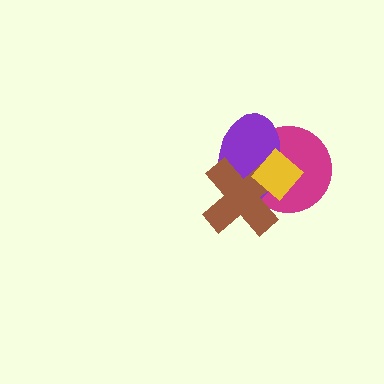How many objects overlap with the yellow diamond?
3 objects overlap with the yellow diamond.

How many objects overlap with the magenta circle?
3 objects overlap with the magenta circle.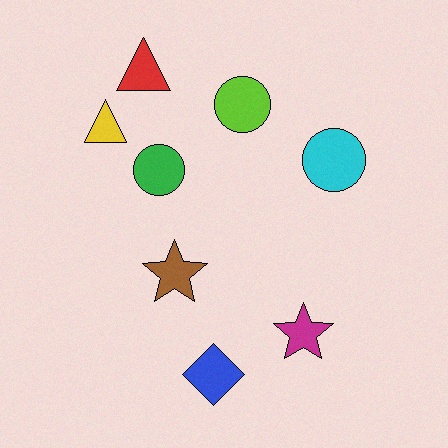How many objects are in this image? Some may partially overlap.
There are 8 objects.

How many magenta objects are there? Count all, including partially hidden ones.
There is 1 magenta object.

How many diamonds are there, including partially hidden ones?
There is 1 diamond.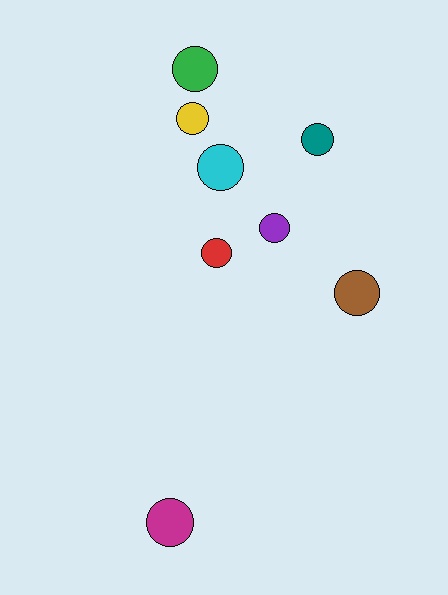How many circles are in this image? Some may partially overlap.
There are 8 circles.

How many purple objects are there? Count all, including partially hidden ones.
There is 1 purple object.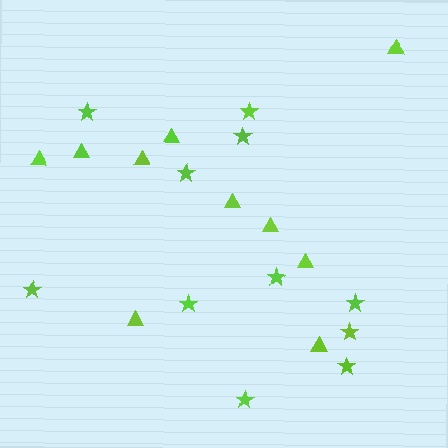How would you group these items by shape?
There are 2 groups: one group of stars (11) and one group of triangles (10).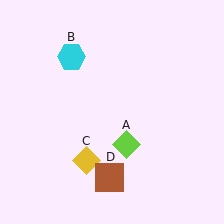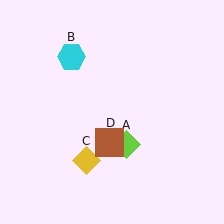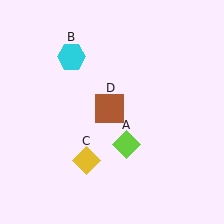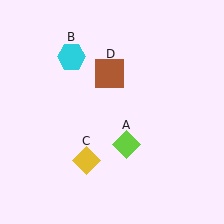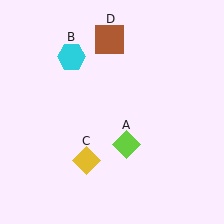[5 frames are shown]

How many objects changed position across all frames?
1 object changed position: brown square (object D).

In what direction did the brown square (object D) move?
The brown square (object D) moved up.